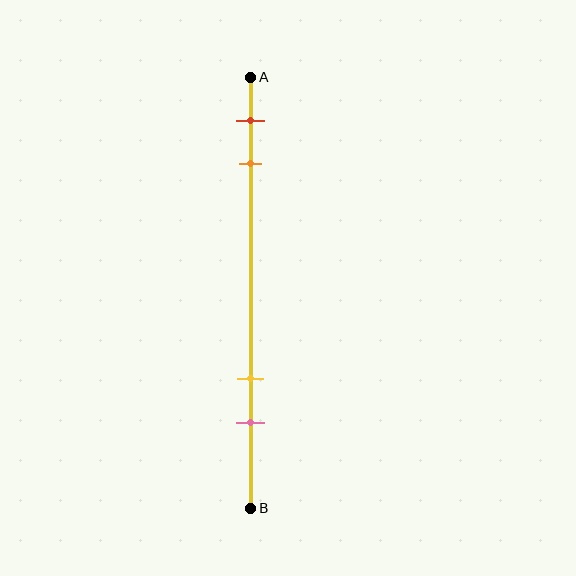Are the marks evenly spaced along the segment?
No, the marks are not evenly spaced.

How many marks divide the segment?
There are 4 marks dividing the segment.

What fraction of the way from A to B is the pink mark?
The pink mark is approximately 80% (0.8) of the way from A to B.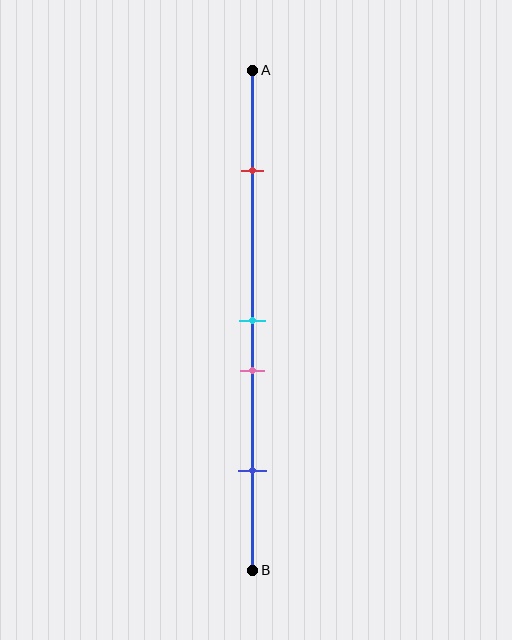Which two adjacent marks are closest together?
The cyan and pink marks are the closest adjacent pair.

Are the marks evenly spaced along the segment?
No, the marks are not evenly spaced.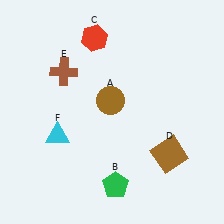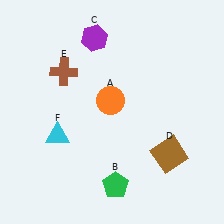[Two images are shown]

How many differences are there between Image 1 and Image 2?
There are 2 differences between the two images.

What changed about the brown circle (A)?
In Image 1, A is brown. In Image 2, it changed to orange.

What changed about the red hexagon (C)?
In Image 1, C is red. In Image 2, it changed to purple.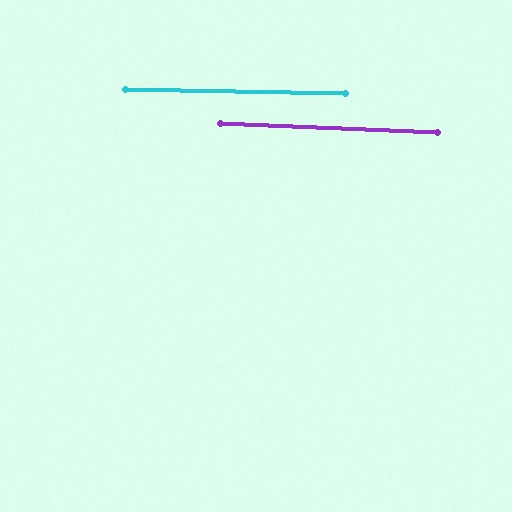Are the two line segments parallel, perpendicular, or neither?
Parallel — their directions differ by only 1.4°.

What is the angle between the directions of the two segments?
Approximately 1 degree.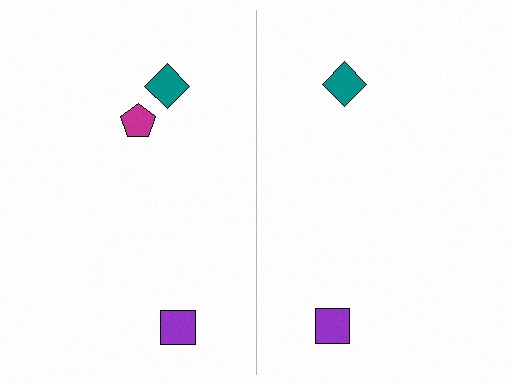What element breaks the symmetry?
A magenta pentagon is missing from the right side.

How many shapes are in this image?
There are 5 shapes in this image.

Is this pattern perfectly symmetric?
No, the pattern is not perfectly symmetric. A magenta pentagon is missing from the right side.